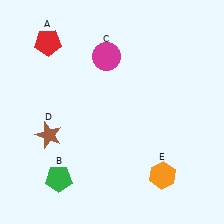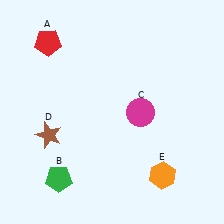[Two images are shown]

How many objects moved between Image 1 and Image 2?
1 object moved between the two images.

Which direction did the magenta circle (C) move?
The magenta circle (C) moved down.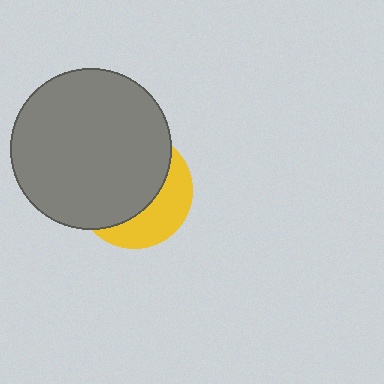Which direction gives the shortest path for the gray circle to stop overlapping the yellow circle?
Moving toward the upper-left gives the shortest separation.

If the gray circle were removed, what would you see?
You would see the complete yellow circle.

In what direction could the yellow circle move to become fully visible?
The yellow circle could move toward the lower-right. That would shift it out from behind the gray circle entirely.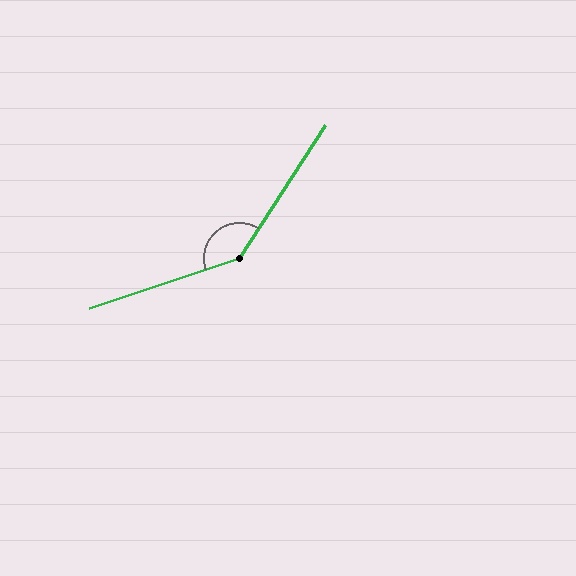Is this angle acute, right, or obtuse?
It is obtuse.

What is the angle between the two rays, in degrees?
Approximately 141 degrees.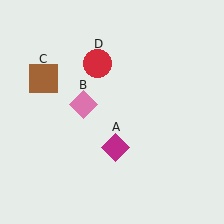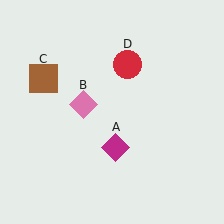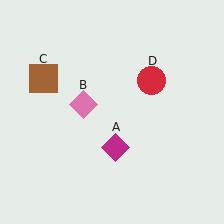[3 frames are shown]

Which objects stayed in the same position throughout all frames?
Magenta diamond (object A) and pink diamond (object B) and brown square (object C) remained stationary.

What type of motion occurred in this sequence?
The red circle (object D) rotated clockwise around the center of the scene.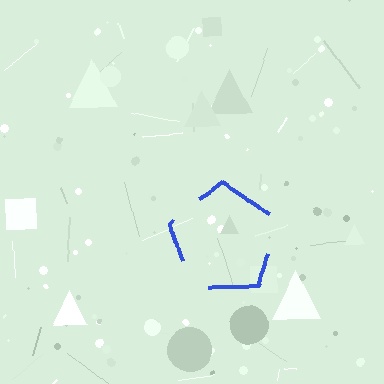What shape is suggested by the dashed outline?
The dashed outline suggests a pentagon.